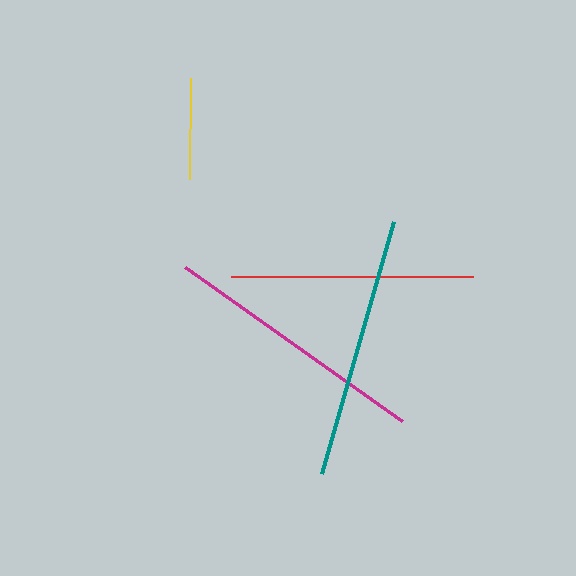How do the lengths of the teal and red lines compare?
The teal and red lines are approximately the same length.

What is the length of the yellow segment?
The yellow segment is approximately 101 pixels long.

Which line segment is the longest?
The magenta line is the longest at approximately 266 pixels.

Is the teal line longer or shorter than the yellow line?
The teal line is longer than the yellow line.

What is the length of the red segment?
The red segment is approximately 243 pixels long.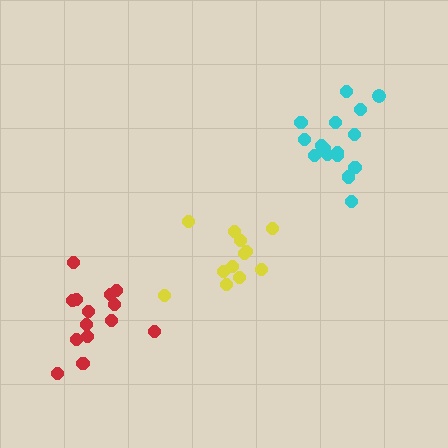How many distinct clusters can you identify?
There are 3 distinct clusters.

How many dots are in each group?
Group 1: 14 dots, Group 2: 16 dots, Group 3: 12 dots (42 total).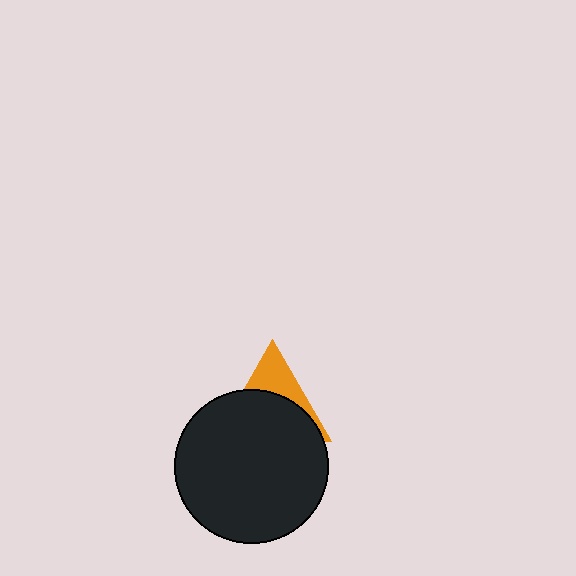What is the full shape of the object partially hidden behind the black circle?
The partially hidden object is an orange triangle.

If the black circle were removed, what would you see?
You would see the complete orange triangle.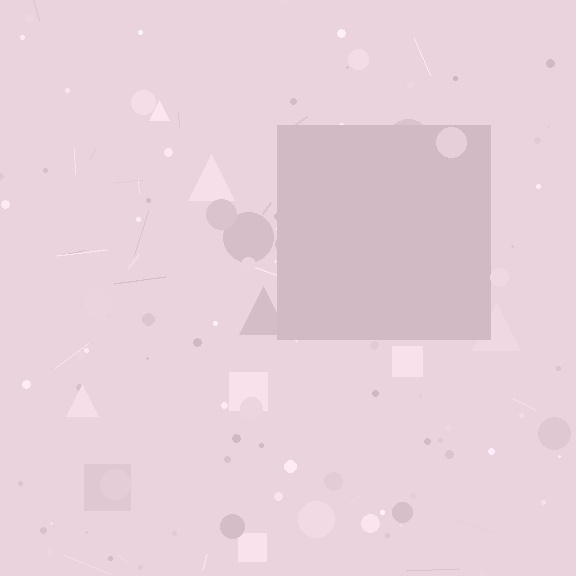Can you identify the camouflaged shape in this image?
The camouflaged shape is a square.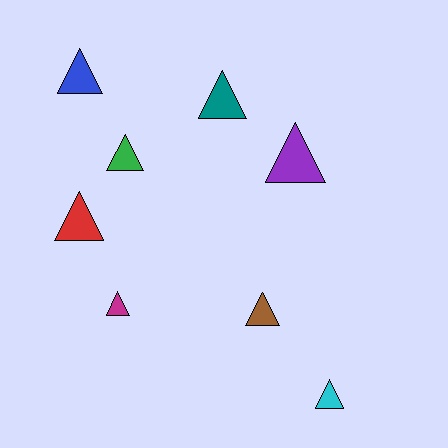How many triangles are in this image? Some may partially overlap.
There are 8 triangles.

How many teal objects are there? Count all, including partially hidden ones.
There is 1 teal object.